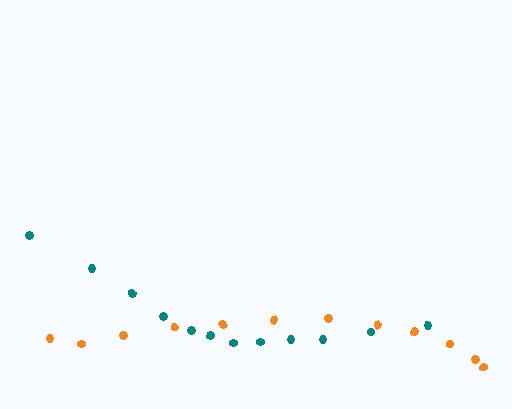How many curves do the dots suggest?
There are 2 distinct paths.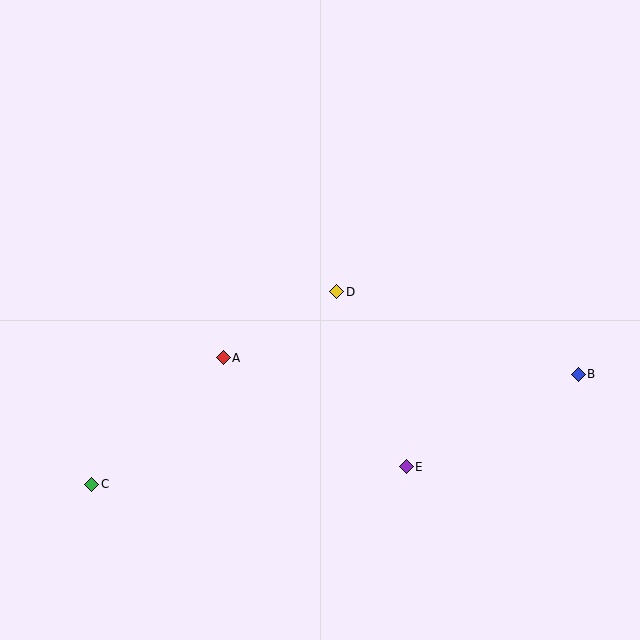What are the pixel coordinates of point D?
Point D is at (337, 292).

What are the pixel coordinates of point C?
Point C is at (92, 484).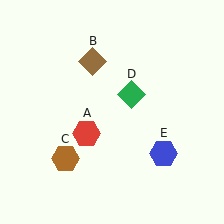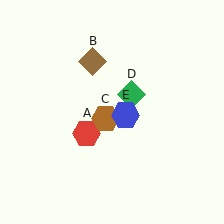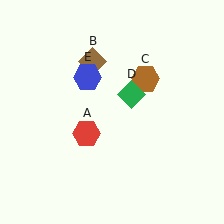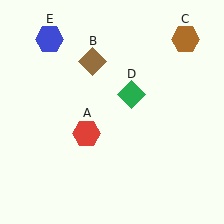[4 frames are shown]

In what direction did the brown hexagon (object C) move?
The brown hexagon (object C) moved up and to the right.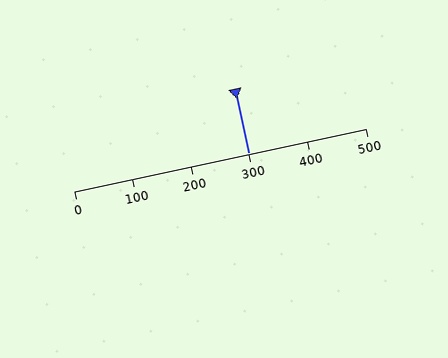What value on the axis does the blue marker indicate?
The marker indicates approximately 300.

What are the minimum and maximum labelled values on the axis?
The axis runs from 0 to 500.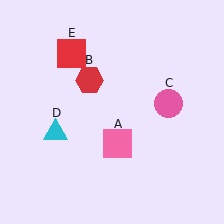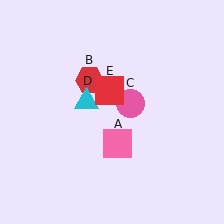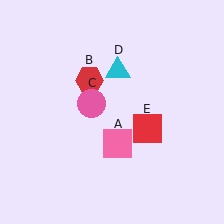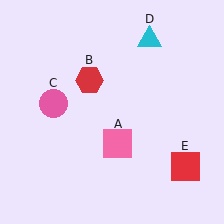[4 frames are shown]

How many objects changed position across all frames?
3 objects changed position: pink circle (object C), cyan triangle (object D), red square (object E).